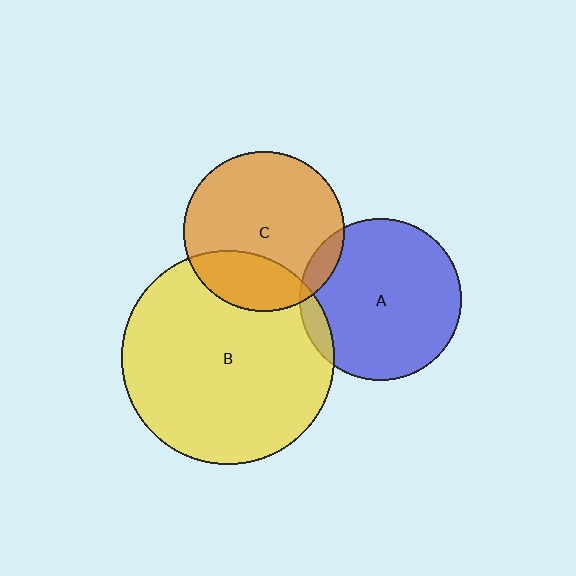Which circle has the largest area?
Circle B (yellow).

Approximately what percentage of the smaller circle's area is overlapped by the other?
Approximately 10%.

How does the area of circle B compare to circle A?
Approximately 1.7 times.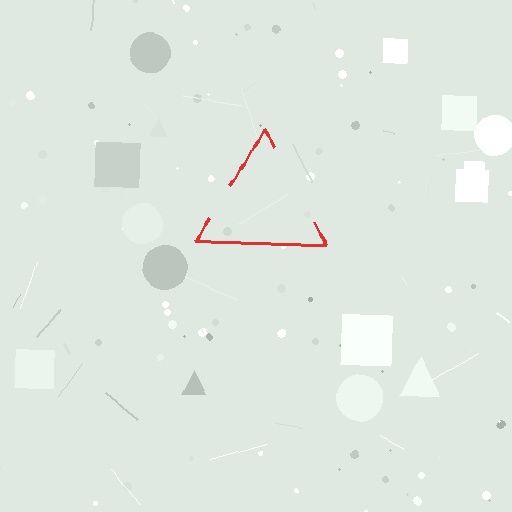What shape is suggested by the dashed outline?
The dashed outline suggests a triangle.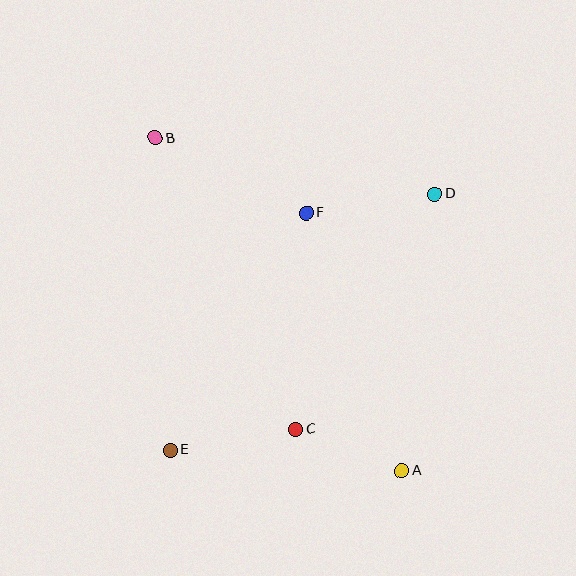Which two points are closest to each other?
Points A and C are closest to each other.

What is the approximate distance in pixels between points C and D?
The distance between C and D is approximately 273 pixels.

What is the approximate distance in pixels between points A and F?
The distance between A and F is approximately 275 pixels.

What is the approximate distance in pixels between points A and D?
The distance between A and D is approximately 279 pixels.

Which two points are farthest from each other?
Points A and B are farthest from each other.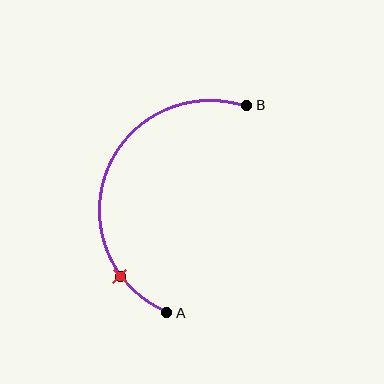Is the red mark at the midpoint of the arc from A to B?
No. The red mark lies on the arc but is closer to endpoint A. The arc midpoint would be at the point on the curve equidistant along the arc from both A and B.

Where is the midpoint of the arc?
The arc midpoint is the point on the curve farthest from the straight line joining A and B. It sits to the left of that line.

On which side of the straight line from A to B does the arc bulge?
The arc bulges to the left of the straight line connecting A and B.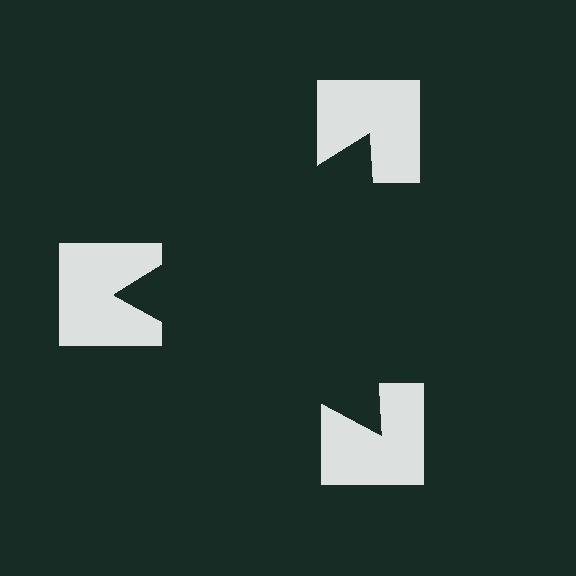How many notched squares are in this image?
There are 3 — one at each vertex of the illusory triangle.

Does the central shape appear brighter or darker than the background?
It typically appears slightly darker than the background, even though no actual brightness change is drawn.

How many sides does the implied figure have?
3 sides.